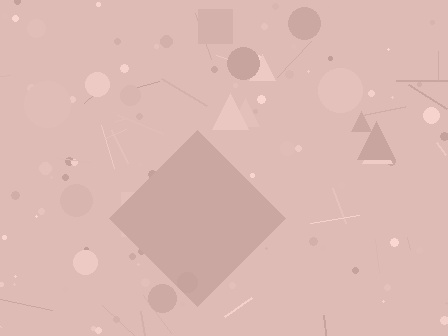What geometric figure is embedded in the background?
A diamond is embedded in the background.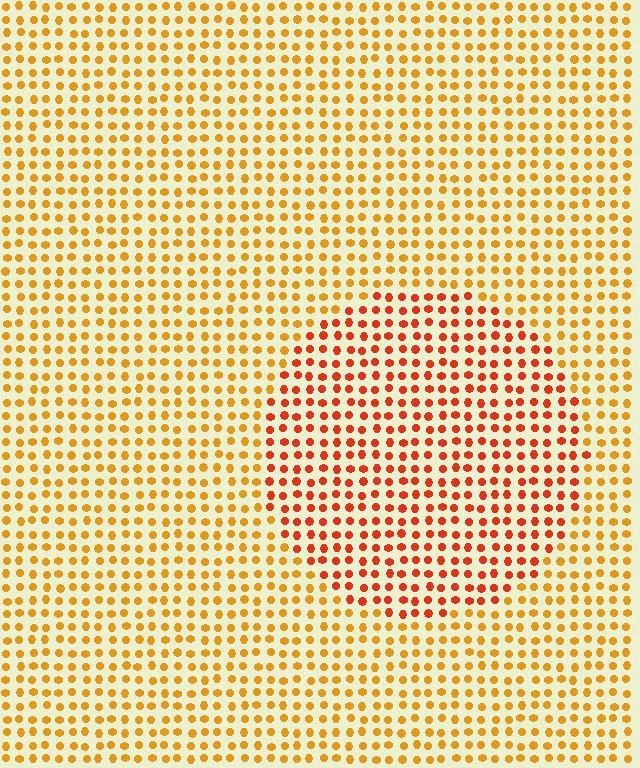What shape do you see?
I see a circle.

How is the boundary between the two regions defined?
The boundary is defined purely by a slight shift in hue (about 31 degrees). Spacing, size, and orientation are identical on both sides.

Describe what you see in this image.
The image is filled with small orange elements in a uniform arrangement. A circle-shaped region is visible where the elements are tinted to a slightly different hue, forming a subtle color boundary.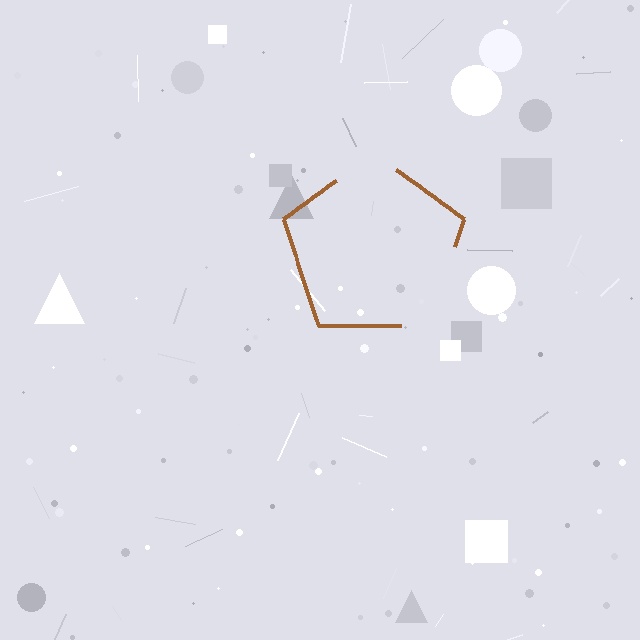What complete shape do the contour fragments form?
The contour fragments form a pentagon.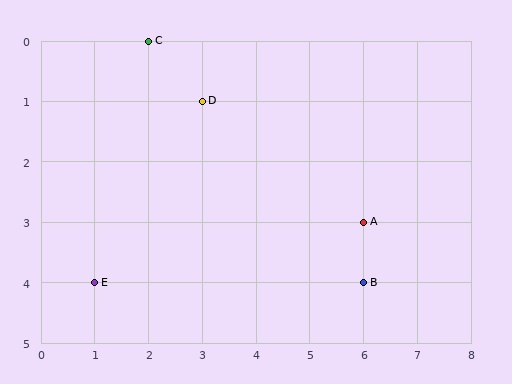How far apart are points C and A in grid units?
Points C and A are 4 columns and 3 rows apart (about 5.0 grid units diagonally).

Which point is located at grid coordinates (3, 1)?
Point D is at (3, 1).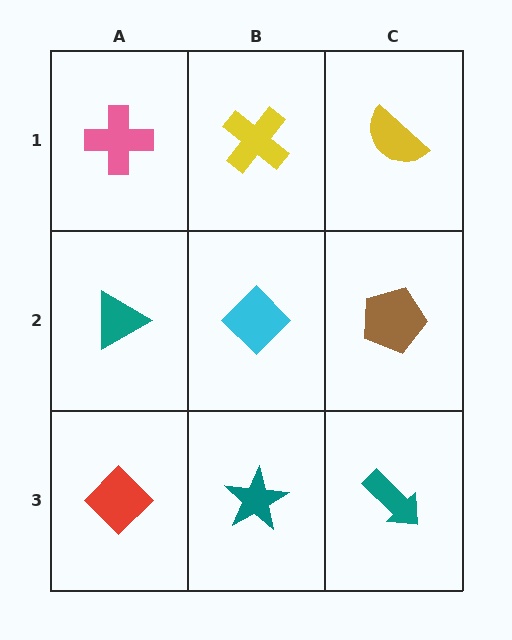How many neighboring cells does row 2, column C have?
3.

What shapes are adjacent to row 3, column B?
A cyan diamond (row 2, column B), a red diamond (row 3, column A), a teal arrow (row 3, column C).